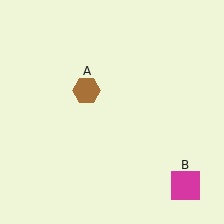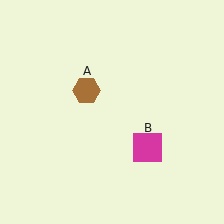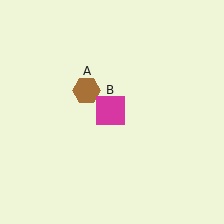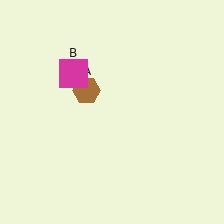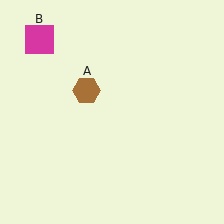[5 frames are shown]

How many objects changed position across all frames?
1 object changed position: magenta square (object B).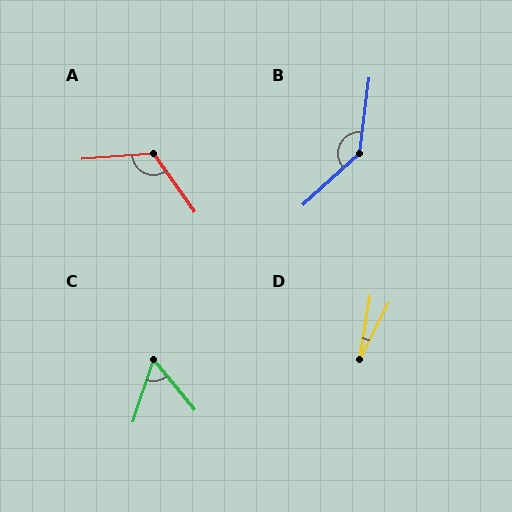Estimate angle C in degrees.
Approximately 57 degrees.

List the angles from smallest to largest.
D (18°), C (57°), A (121°), B (139°).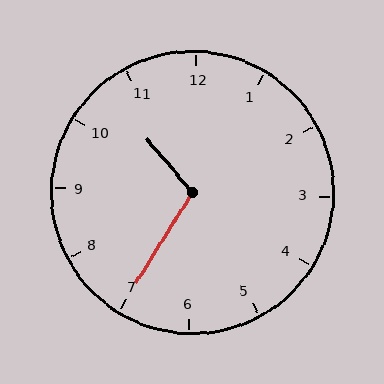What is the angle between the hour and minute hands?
Approximately 108 degrees.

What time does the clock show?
10:35.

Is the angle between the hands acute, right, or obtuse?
It is obtuse.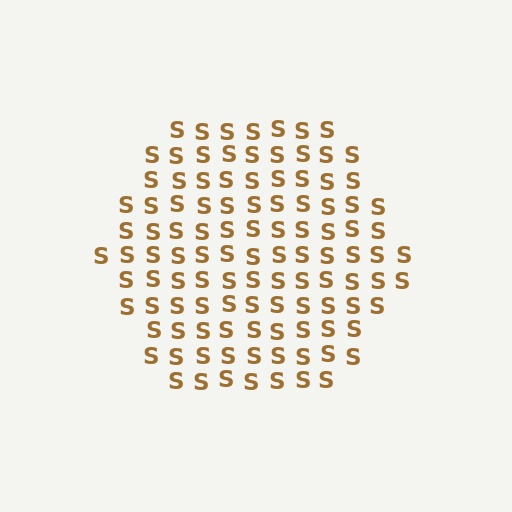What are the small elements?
The small elements are letter S's.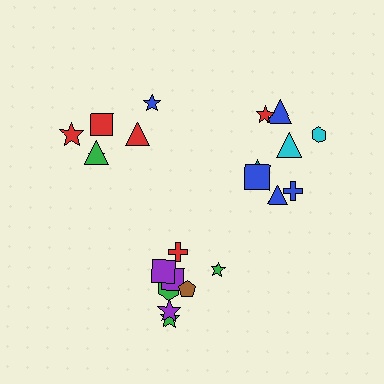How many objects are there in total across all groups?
There are 22 objects.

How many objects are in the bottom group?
There are 8 objects.